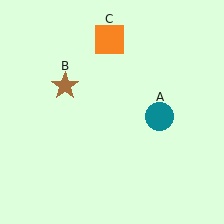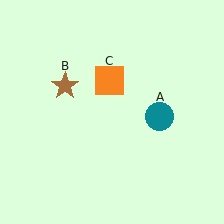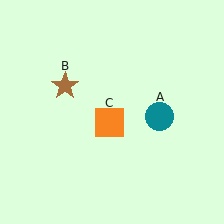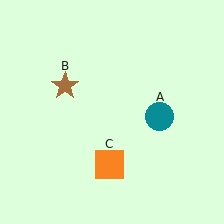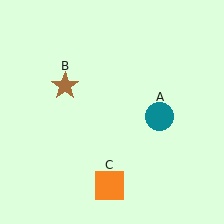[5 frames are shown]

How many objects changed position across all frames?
1 object changed position: orange square (object C).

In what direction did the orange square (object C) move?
The orange square (object C) moved down.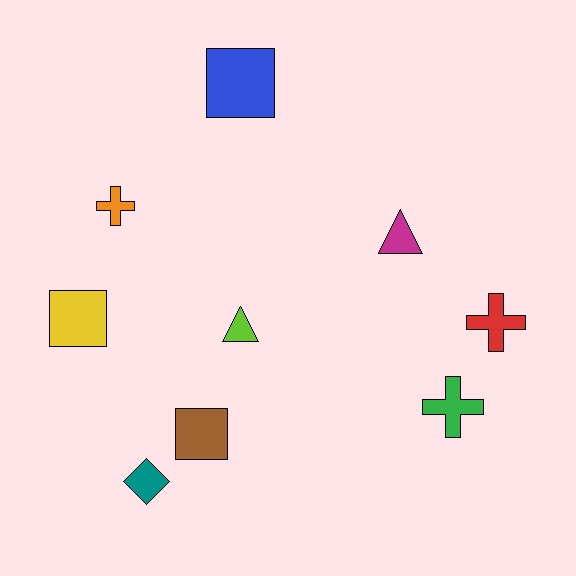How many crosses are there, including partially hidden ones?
There are 3 crosses.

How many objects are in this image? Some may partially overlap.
There are 9 objects.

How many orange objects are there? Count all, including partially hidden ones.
There is 1 orange object.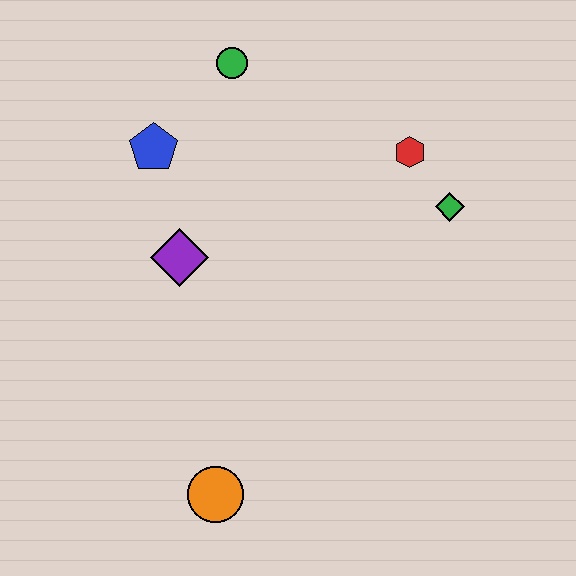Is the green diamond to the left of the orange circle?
No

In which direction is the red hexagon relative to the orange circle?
The red hexagon is above the orange circle.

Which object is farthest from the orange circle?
The green circle is farthest from the orange circle.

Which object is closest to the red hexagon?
The green diamond is closest to the red hexagon.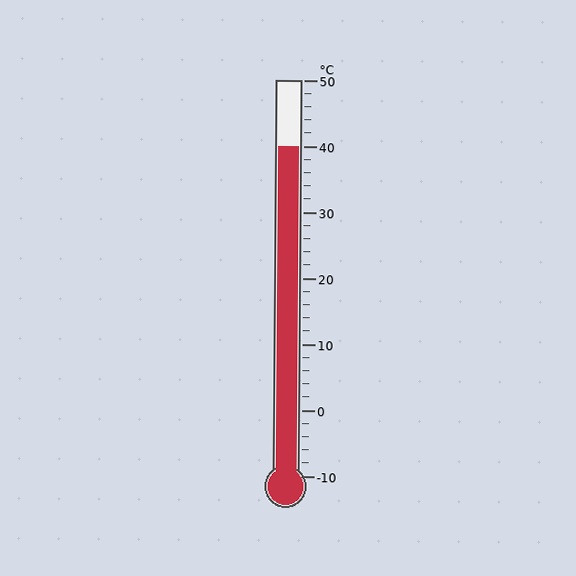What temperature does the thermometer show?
The thermometer shows approximately 40°C.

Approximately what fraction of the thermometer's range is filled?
The thermometer is filled to approximately 85% of its range.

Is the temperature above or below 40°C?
The temperature is at 40°C.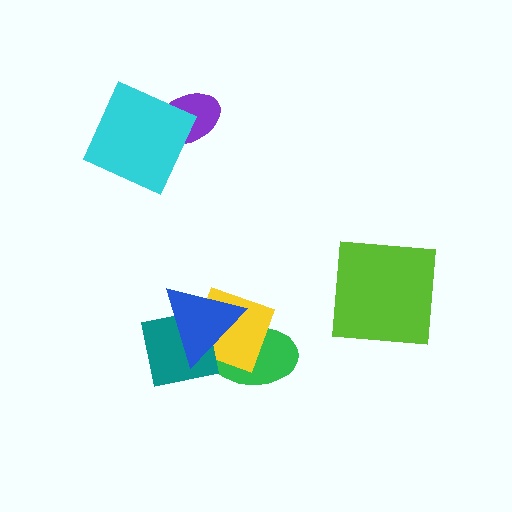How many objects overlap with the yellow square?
3 objects overlap with the yellow square.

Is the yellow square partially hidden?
Yes, it is partially covered by another shape.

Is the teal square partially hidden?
Yes, it is partially covered by another shape.